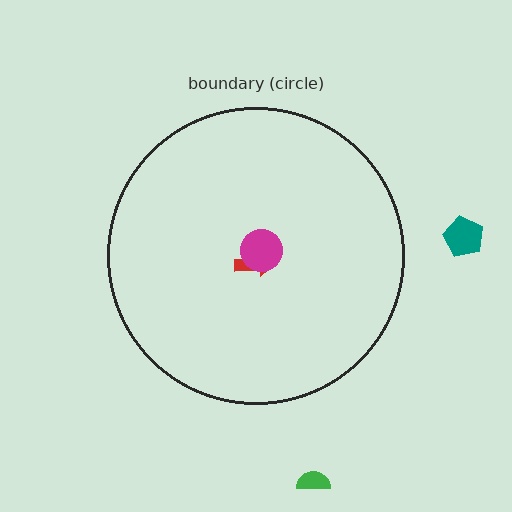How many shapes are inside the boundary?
2 inside, 2 outside.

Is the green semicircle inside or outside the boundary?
Outside.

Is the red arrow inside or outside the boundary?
Inside.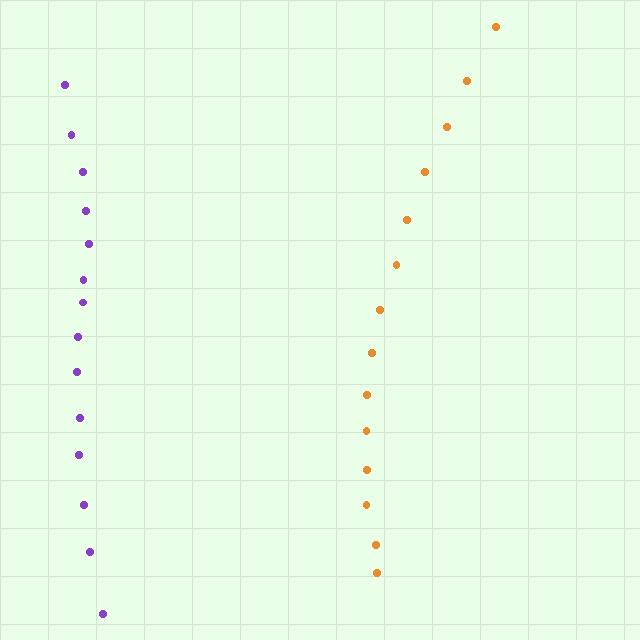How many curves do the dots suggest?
There are 2 distinct paths.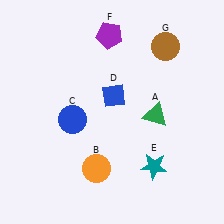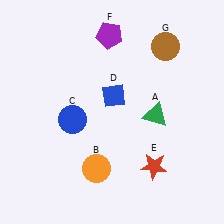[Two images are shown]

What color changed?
The star (E) changed from teal in Image 1 to red in Image 2.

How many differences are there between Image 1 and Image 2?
There is 1 difference between the two images.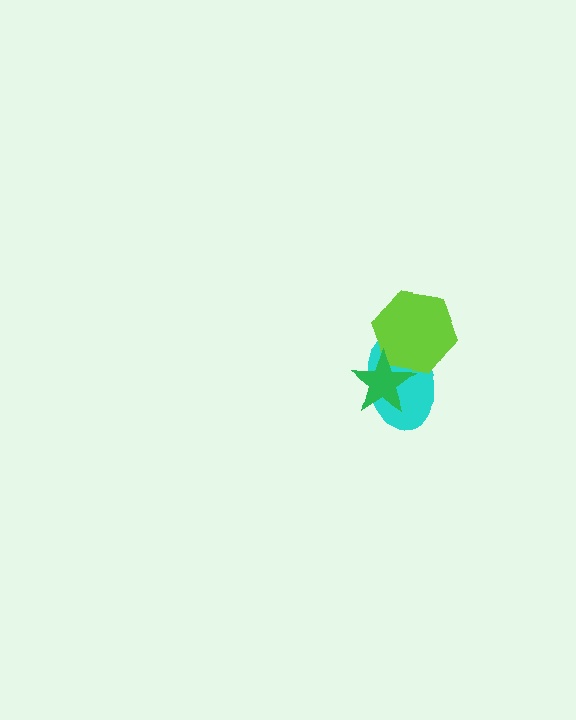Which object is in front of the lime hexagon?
The green star is in front of the lime hexagon.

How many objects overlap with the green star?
2 objects overlap with the green star.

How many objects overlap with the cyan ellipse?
2 objects overlap with the cyan ellipse.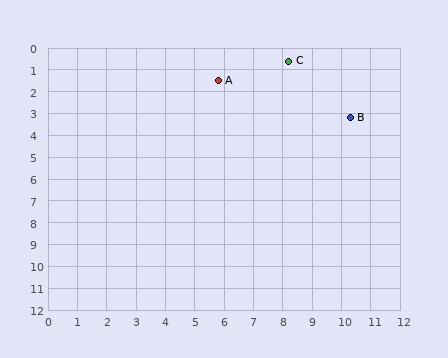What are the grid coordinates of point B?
Point B is at approximately (10.3, 3.2).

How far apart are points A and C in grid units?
Points A and C are about 2.6 grid units apart.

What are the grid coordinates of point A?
Point A is at approximately (5.8, 1.5).